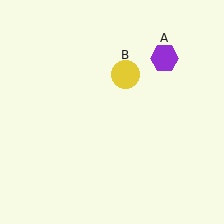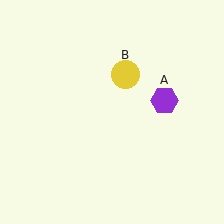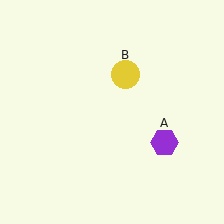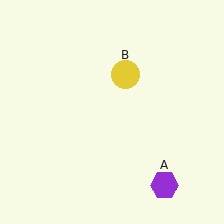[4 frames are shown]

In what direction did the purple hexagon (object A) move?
The purple hexagon (object A) moved down.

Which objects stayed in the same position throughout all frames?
Yellow circle (object B) remained stationary.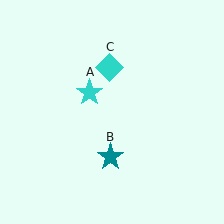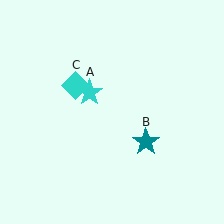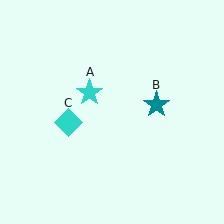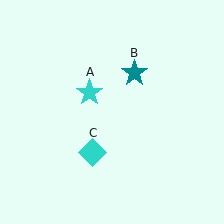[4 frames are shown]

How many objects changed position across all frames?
2 objects changed position: teal star (object B), cyan diamond (object C).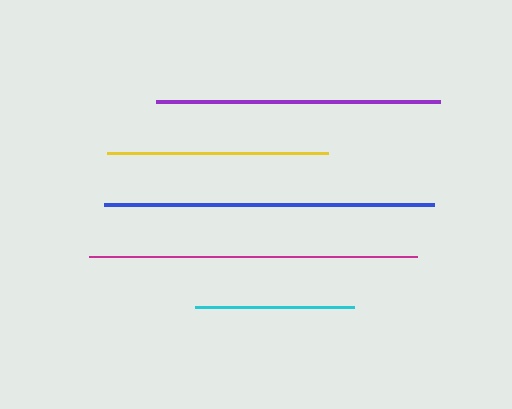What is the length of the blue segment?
The blue segment is approximately 330 pixels long.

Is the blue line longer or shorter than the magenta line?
The blue line is longer than the magenta line.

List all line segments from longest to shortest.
From longest to shortest: blue, magenta, purple, yellow, cyan.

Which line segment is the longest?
The blue line is the longest at approximately 330 pixels.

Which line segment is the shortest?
The cyan line is the shortest at approximately 160 pixels.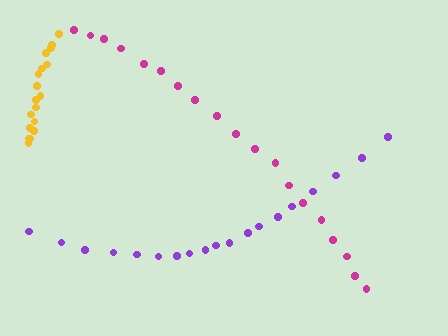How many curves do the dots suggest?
There are 3 distinct paths.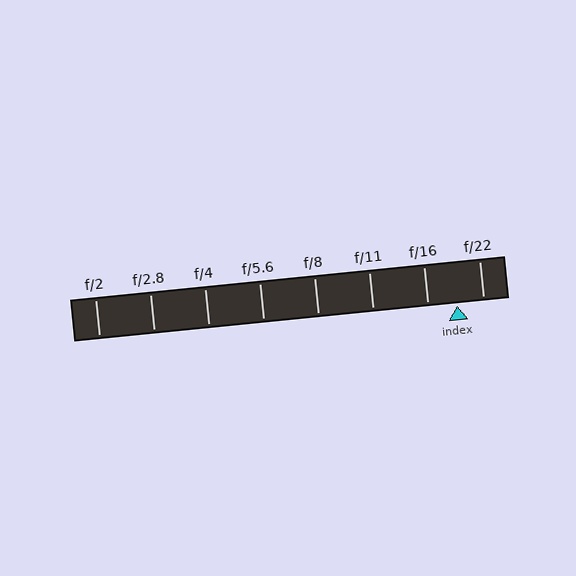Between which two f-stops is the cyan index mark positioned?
The index mark is between f/16 and f/22.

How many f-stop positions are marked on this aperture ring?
There are 8 f-stop positions marked.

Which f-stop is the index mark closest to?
The index mark is closest to f/22.